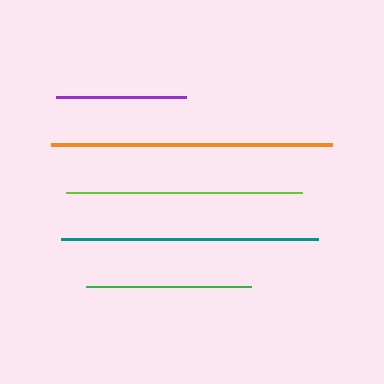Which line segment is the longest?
The orange line is the longest at approximately 281 pixels.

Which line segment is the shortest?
The purple line is the shortest at approximately 130 pixels.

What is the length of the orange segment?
The orange segment is approximately 281 pixels long.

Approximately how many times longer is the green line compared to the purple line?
The green line is approximately 1.3 times the length of the purple line.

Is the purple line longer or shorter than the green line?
The green line is longer than the purple line.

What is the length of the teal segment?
The teal segment is approximately 257 pixels long.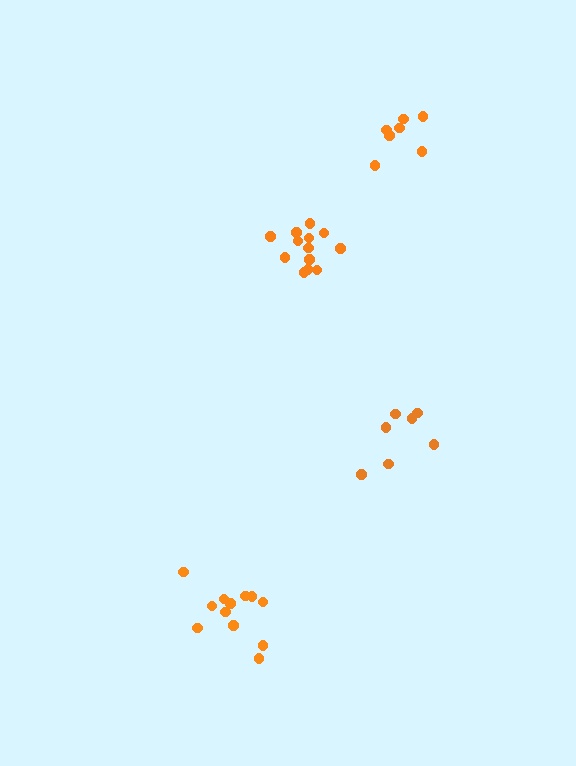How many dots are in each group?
Group 1: 13 dots, Group 2: 7 dots, Group 3: 13 dots, Group 4: 7 dots (40 total).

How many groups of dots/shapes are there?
There are 4 groups.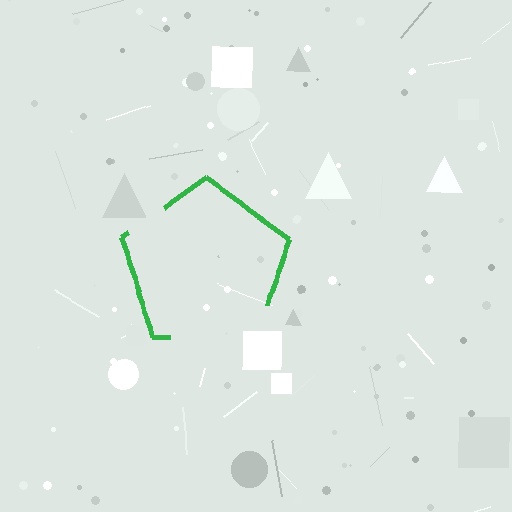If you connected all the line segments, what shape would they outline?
They would outline a pentagon.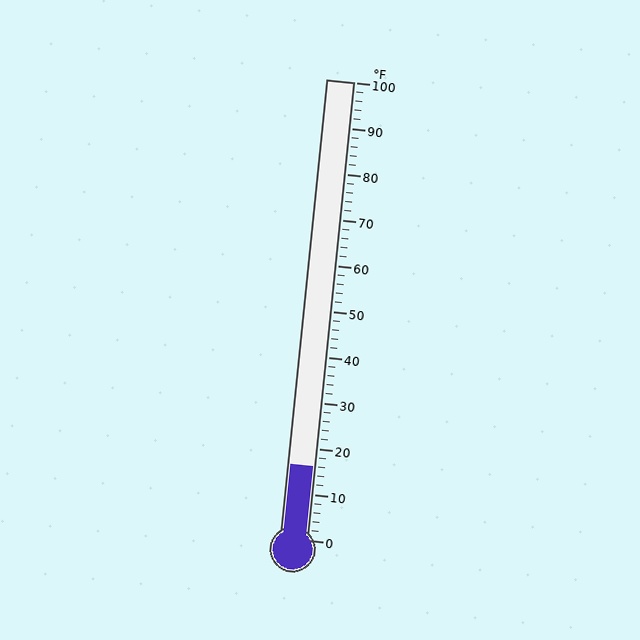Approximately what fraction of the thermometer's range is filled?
The thermometer is filled to approximately 15% of its range.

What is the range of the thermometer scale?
The thermometer scale ranges from 0°F to 100°F.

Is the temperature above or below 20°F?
The temperature is below 20°F.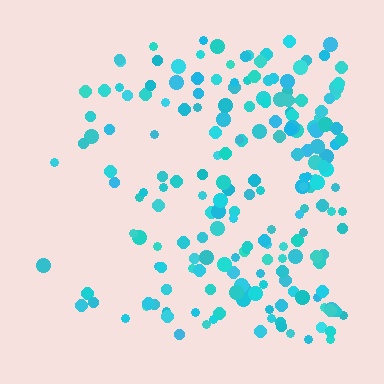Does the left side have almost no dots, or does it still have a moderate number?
Still a moderate number, just noticeably fewer than the right.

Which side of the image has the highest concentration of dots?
The right.